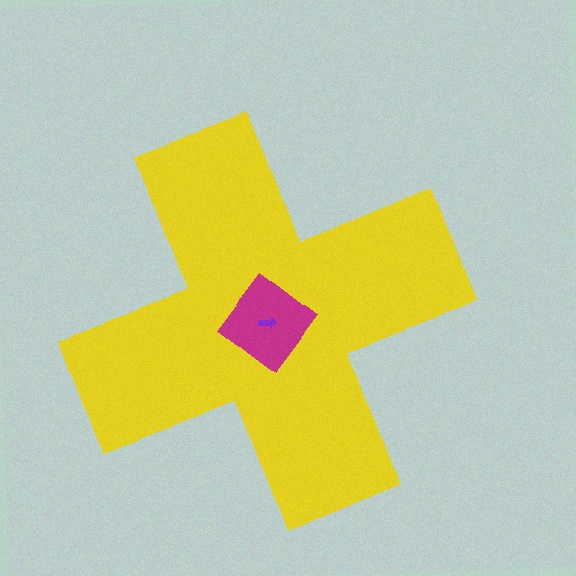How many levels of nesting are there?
3.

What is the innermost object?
The purple arrow.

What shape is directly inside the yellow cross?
The magenta diamond.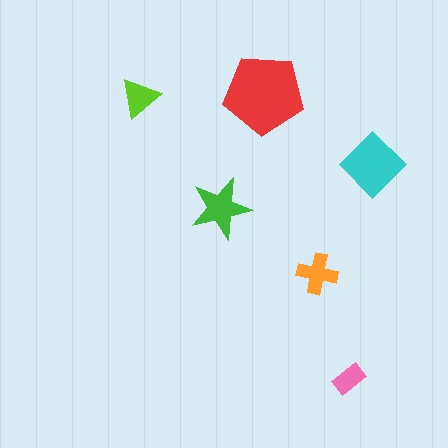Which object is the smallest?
The pink rectangle.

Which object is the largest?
The red pentagon.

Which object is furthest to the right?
The cyan diamond is rightmost.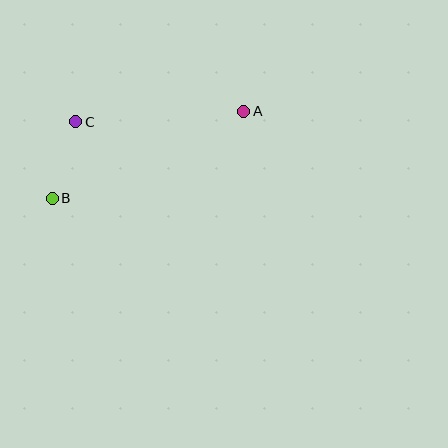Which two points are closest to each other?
Points B and C are closest to each other.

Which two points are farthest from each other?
Points A and B are farthest from each other.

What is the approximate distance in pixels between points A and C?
The distance between A and C is approximately 168 pixels.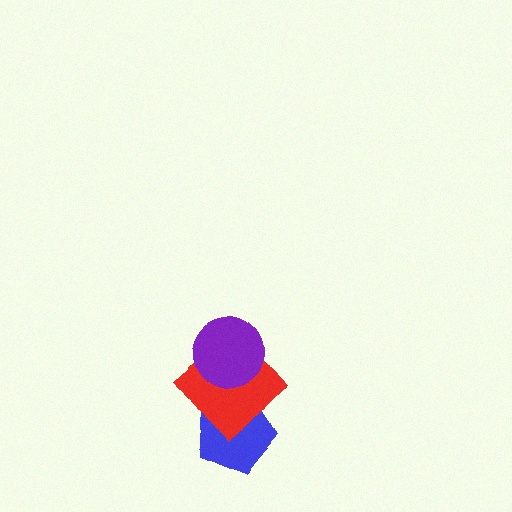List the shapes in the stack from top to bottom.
From top to bottom: the purple circle, the red diamond, the blue pentagon.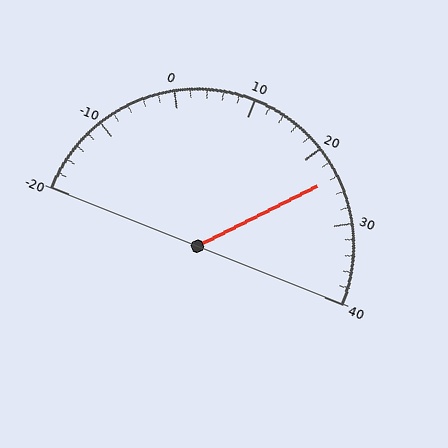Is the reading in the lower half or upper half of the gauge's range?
The reading is in the upper half of the range (-20 to 40).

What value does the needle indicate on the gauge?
The needle indicates approximately 24.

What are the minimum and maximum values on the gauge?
The gauge ranges from -20 to 40.